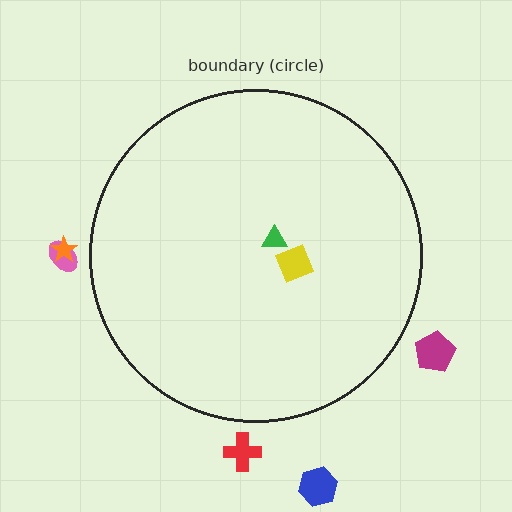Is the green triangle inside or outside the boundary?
Inside.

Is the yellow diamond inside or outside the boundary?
Inside.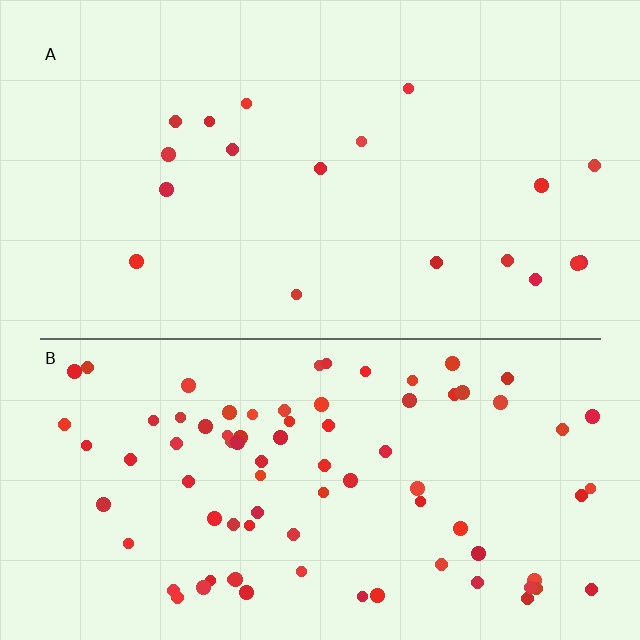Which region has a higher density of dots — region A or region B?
B (the bottom).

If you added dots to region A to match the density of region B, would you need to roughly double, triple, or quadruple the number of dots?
Approximately quadruple.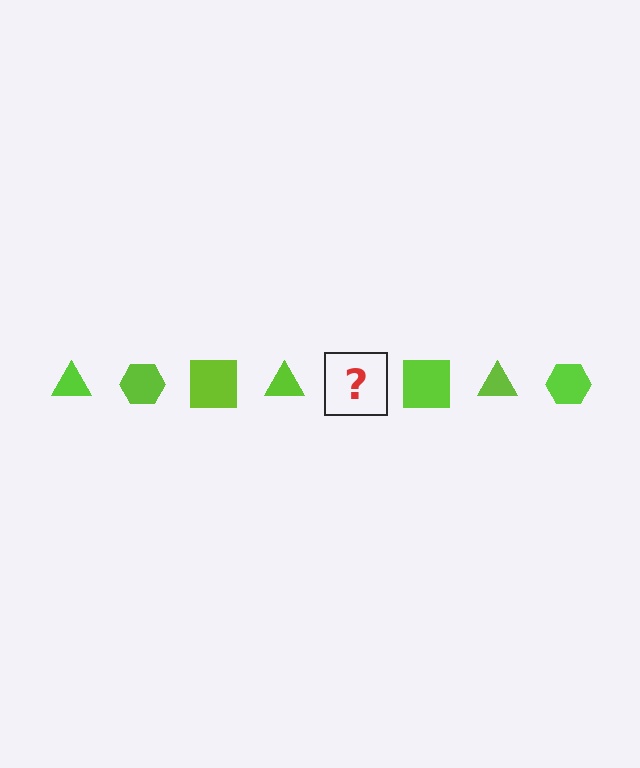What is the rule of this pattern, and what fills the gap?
The rule is that the pattern cycles through triangle, hexagon, square shapes in lime. The gap should be filled with a lime hexagon.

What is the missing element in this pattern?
The missing element is a lime hexagon.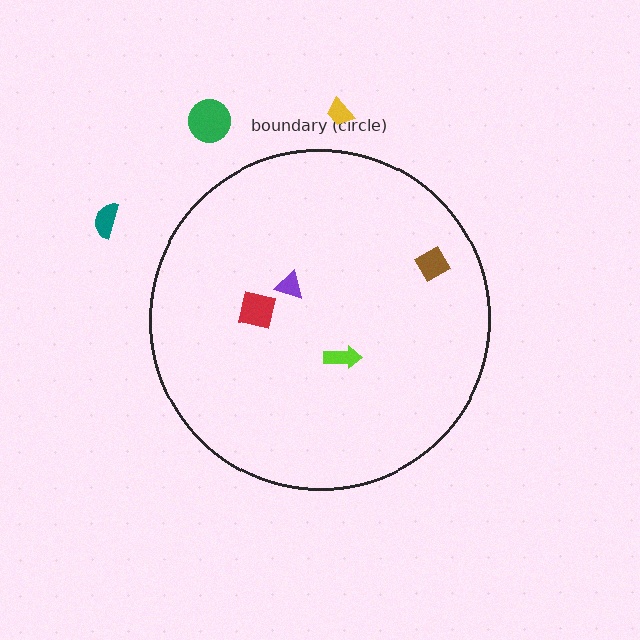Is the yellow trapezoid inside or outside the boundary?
Outside.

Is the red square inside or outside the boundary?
Inside.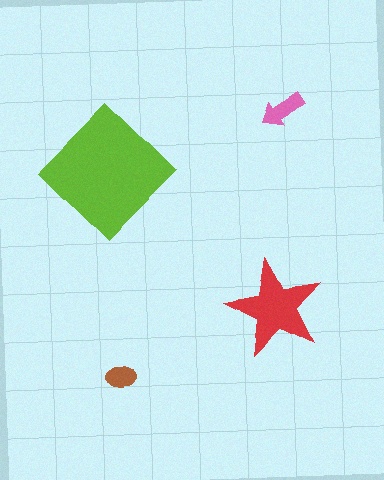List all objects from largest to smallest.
The lime diamond, the red star, the pink arrow, the brown ellipse.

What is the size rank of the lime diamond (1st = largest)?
1st.